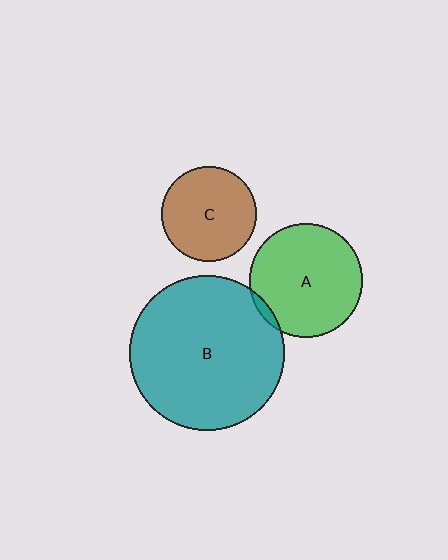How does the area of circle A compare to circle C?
Approximately 1.4 times.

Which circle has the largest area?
Circle B (teal).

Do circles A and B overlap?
Yes.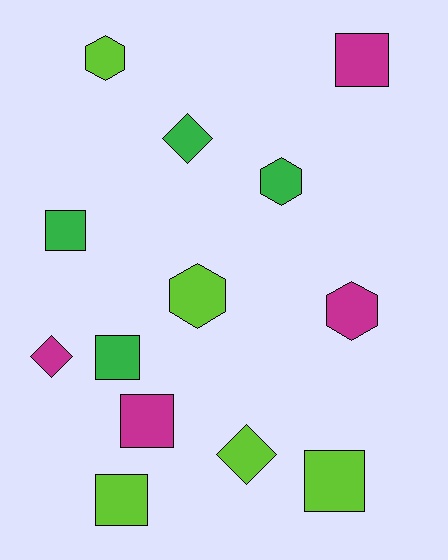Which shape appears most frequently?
Square, with 6 objects.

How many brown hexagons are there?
There are no brown hexagons.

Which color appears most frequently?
Lime, with 5 objects.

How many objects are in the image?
There are 13 objects.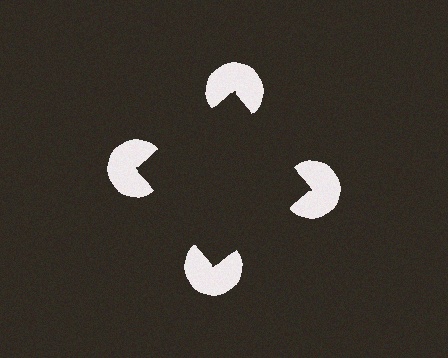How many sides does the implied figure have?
4 sides.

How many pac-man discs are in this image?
There are 4 — one at each vertex of the illusory square.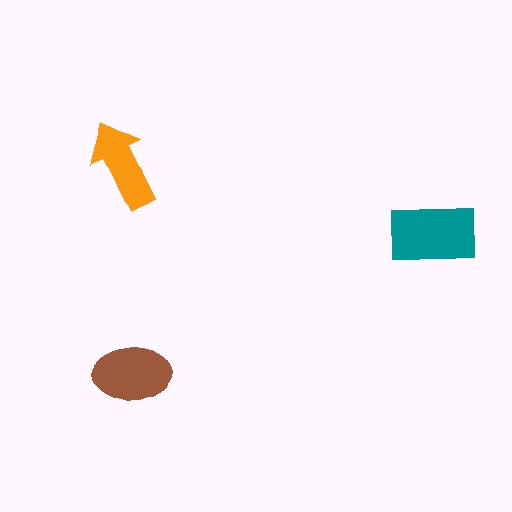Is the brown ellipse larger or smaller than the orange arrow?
Larger.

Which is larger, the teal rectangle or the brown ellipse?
The teal rectangle.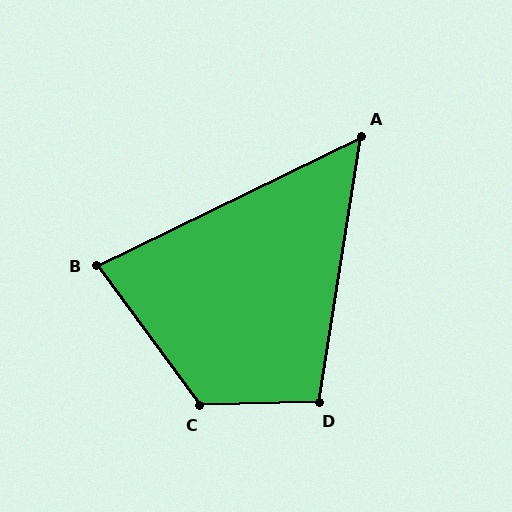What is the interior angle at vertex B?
Approximately 80 degrees (acute).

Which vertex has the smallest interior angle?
A, at approximately 55 degrees.